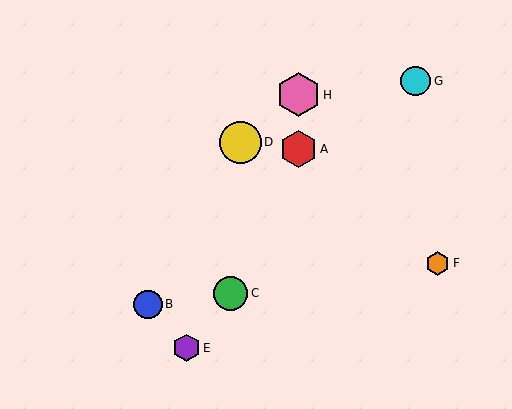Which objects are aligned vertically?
Objects A, H are aligned vertically.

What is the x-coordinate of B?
Object B is at x≈148.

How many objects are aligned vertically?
2 objects (A, H) are aligned vertically.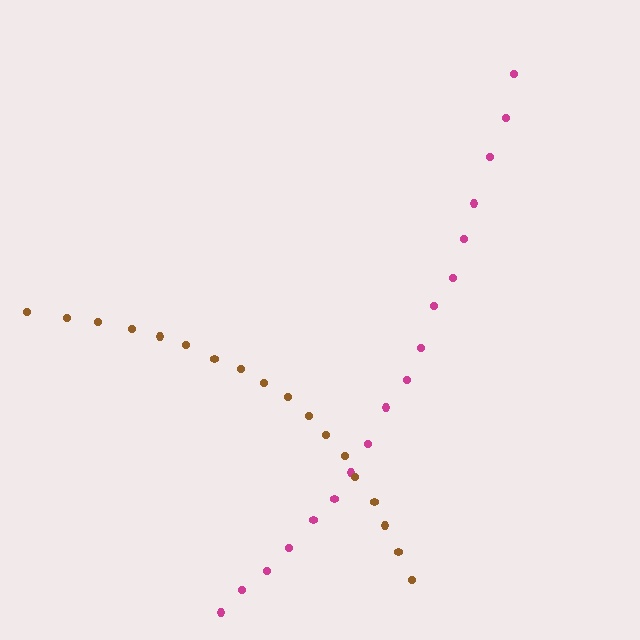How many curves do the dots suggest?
There are 2 distinct paths.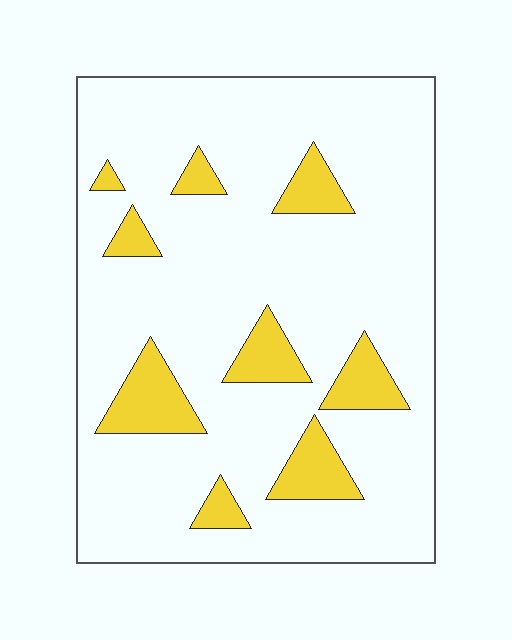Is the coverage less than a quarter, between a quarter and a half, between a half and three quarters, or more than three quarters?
Less than a quarter.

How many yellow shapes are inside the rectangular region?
9.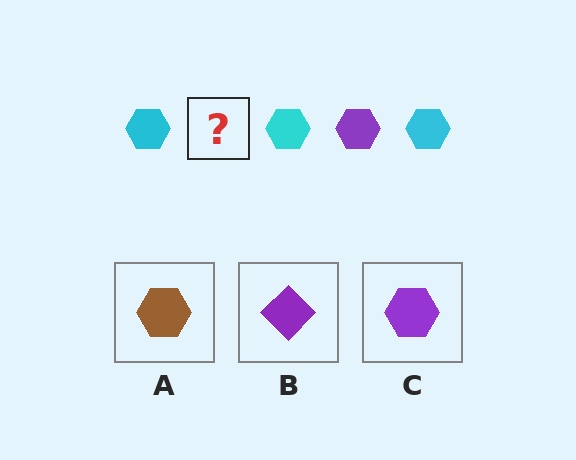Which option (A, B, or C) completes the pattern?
C.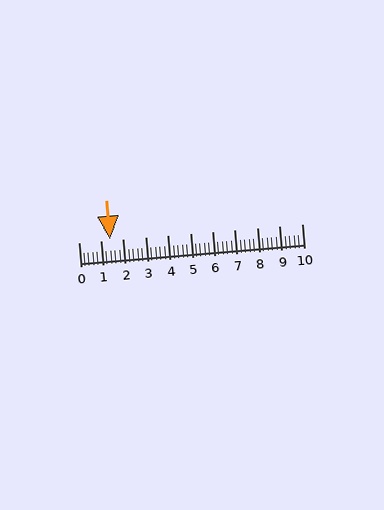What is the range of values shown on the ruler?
The ruler shows values from 0 to 10.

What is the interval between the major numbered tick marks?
The major tick marks are spaced 1 units apart.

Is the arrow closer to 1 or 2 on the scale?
The arrow is closer to 1.